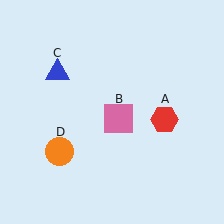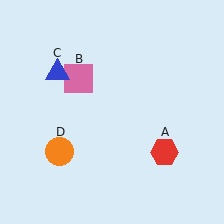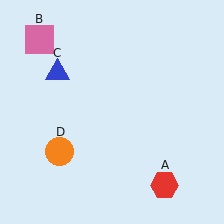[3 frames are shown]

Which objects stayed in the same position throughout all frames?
Blue triangle (object C) and orange circle (object D) remained stationary.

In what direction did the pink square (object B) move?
The pink square (object B) moved up and to the left.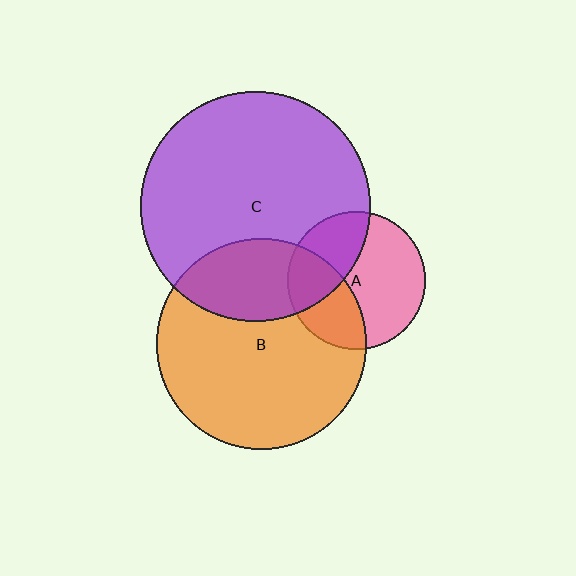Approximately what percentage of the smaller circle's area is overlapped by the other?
Approximately 35%.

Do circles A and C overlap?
Yes.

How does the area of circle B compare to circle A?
Approximately 2.3 times.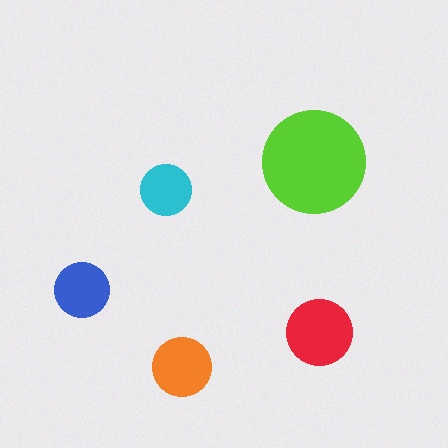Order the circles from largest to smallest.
the lime one, the red one, the orange one, the blue one, the cyan one.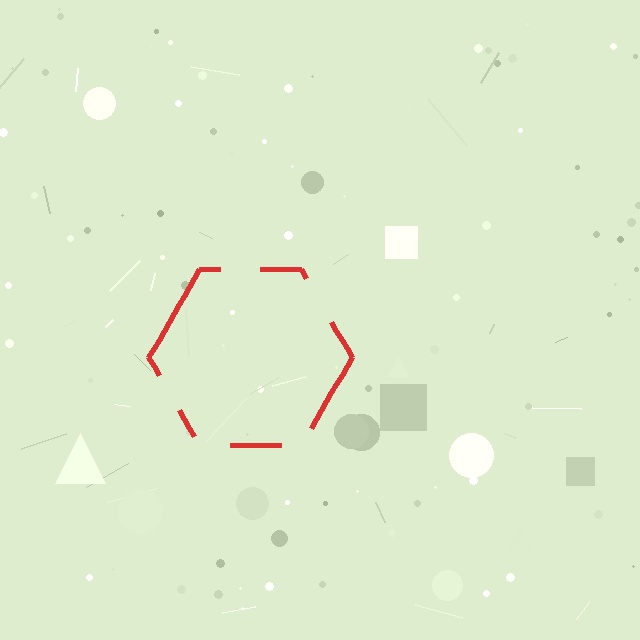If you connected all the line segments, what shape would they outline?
They would outline a hexagon.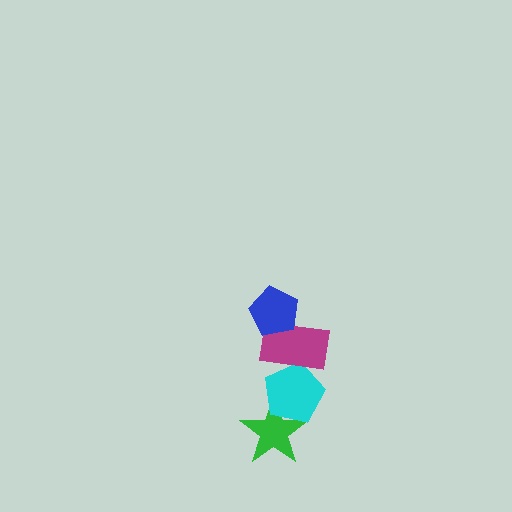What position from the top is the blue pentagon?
The blue pentagon is 1st from the top.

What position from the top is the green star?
The green star is 4th from the top.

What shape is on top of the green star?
The cyan pentagon is on top of the green star.